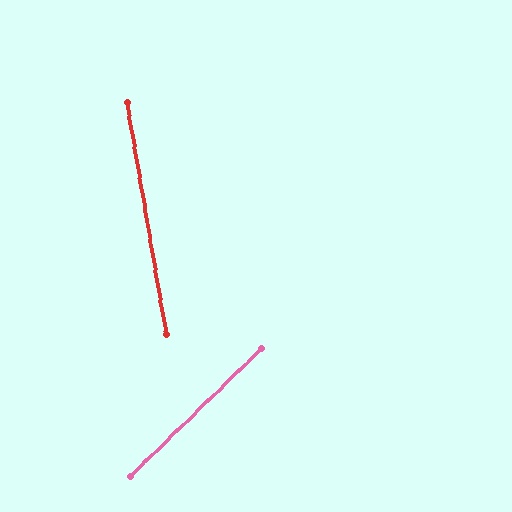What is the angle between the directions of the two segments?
Approximately 55 degrees.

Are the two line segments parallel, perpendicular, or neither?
Neither parallel nor perpendicular — they differ by about 55°.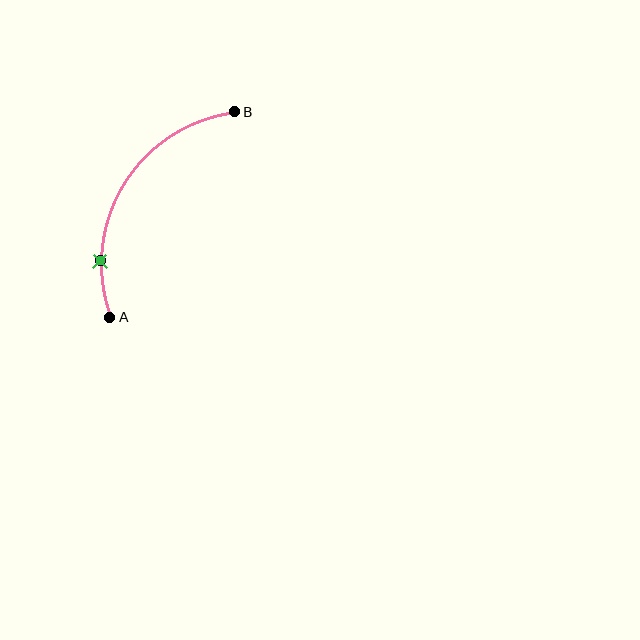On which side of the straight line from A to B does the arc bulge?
The arc bulges to the left of the straight line connecting A and B.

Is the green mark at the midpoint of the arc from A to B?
No. The green mark lies on the arc but is closer to endpoint A. The arc midpoint would be at the point on the curve equidistant along the arc from both A and B.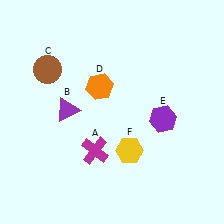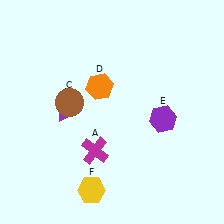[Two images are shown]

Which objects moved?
The objects that moved are: the brown circle (C), the yellow hexagon (F).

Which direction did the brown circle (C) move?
The brown circle (C) moved down.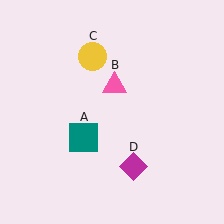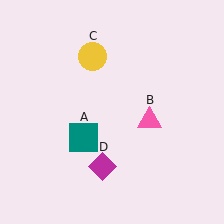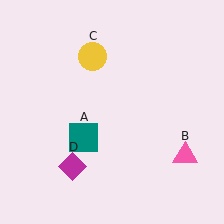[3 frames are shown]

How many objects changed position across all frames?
2 objects changed position: pink triangle (object B), magenta diamond (object D).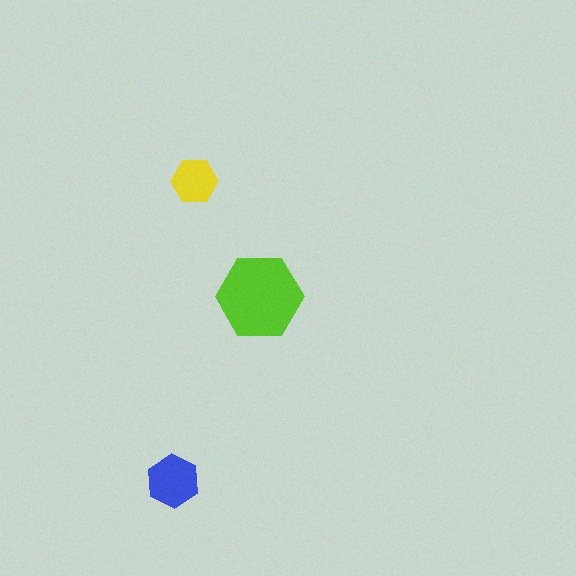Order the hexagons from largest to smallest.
the lime one, the blue one, the yellow one.